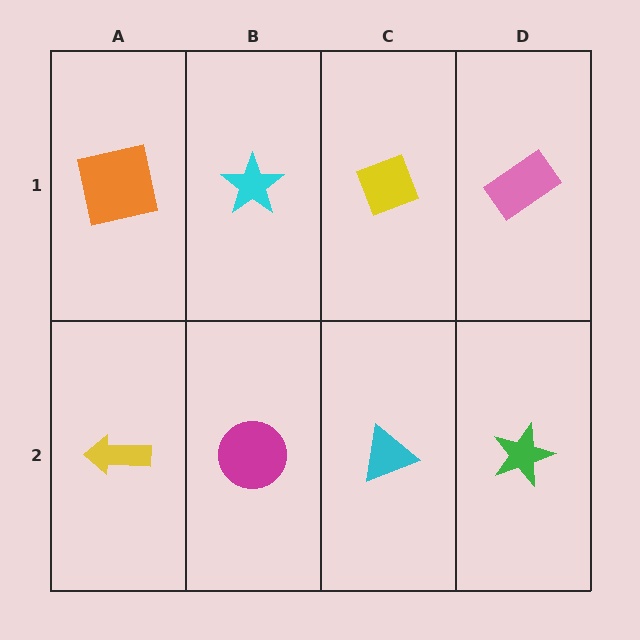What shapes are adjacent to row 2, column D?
A pink rectangle (row 1, column D), a cyan triangle (row 2, column C).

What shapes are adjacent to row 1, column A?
A yellow arrow (row 2, column A), a cyan star (row 1, column B).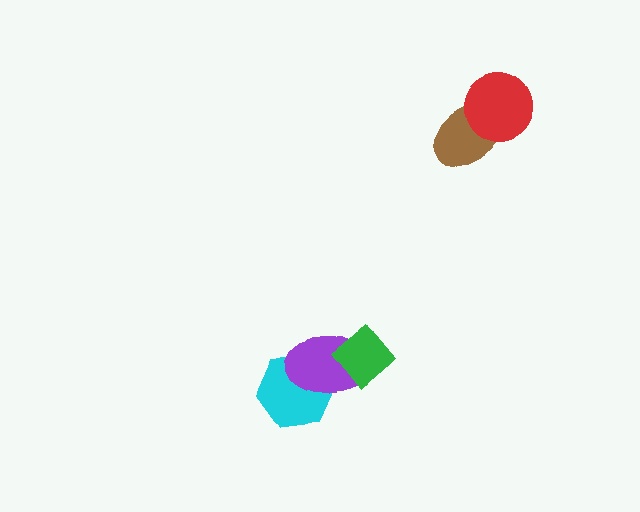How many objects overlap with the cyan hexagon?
1 object overlaps with the cyan hexagon.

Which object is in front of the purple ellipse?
The green diamond is in front of the purple ellipse.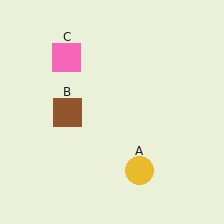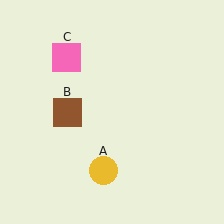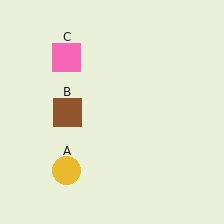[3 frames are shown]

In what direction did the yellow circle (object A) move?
The yellow circle (object A) moved left.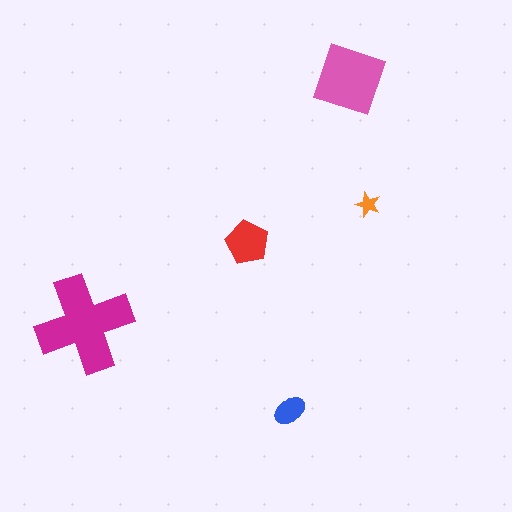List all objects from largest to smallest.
The magenta cross, the pink square, the red pentagon, the blue ellipse, the orange star.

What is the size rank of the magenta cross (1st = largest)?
1st.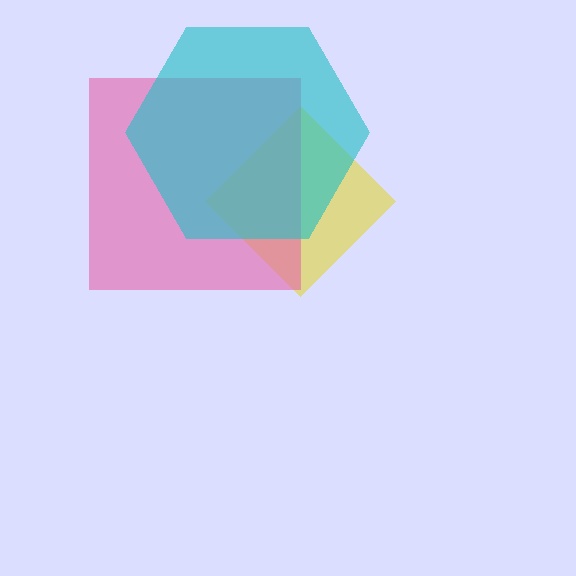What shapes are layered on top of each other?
The layered shapes are: a yellow diamond, a pink square, a cyan hexagon.